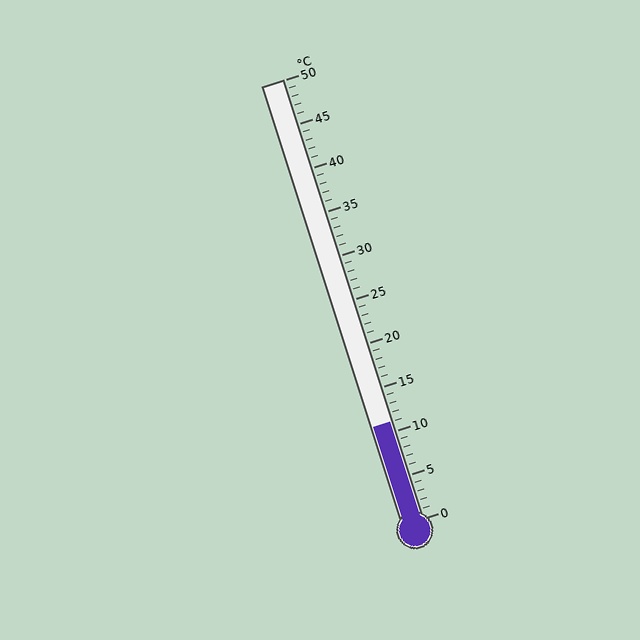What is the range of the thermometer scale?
The thermometer scale ranges from 0°C to 50°C.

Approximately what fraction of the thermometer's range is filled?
The thermometer is filled to approximately 20% of its range.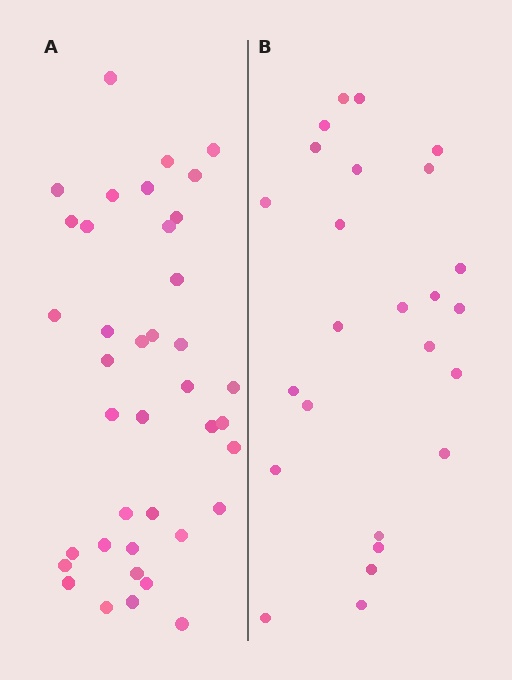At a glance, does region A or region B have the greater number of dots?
Region A (the left region) has more dots.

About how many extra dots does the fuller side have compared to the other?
Region A has approximately 15 more dots than region B.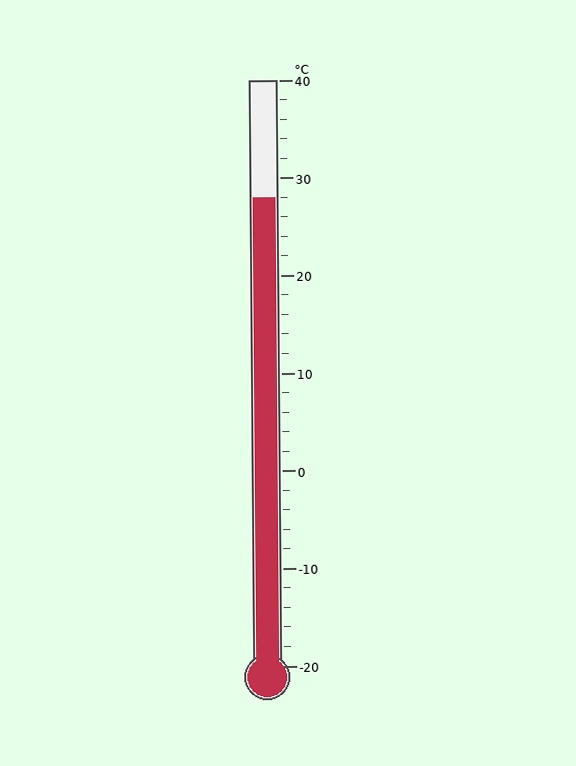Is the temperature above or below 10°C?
The temperature is above 10°C.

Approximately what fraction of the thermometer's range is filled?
The thermometer is filled to approximately 80% of its range.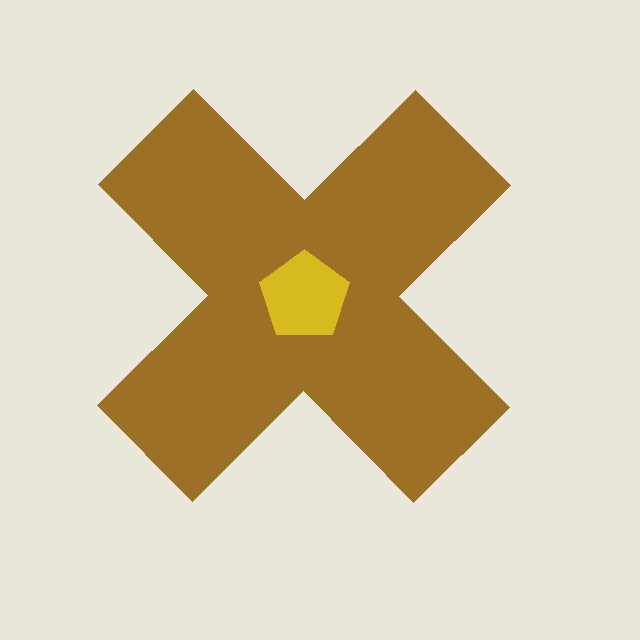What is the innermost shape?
The yellow pentagon.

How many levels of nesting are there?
2.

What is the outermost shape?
The brown cross.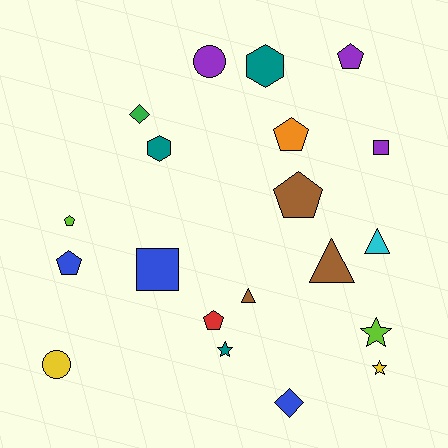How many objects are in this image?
There are 20 objects.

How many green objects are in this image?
There is 1 green object.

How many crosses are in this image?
There are no crosses.